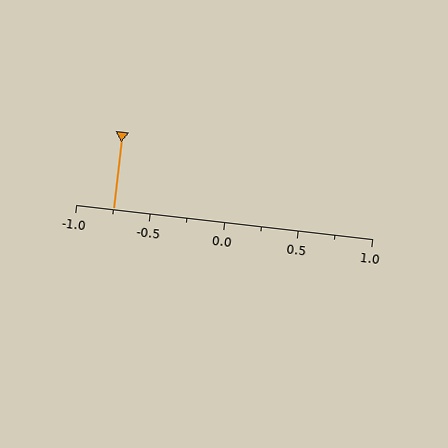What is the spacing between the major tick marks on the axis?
The major ticks are spaced 0.5 apart.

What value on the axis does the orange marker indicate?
The marker indicates approximately -0.75.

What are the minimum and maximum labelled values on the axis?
The axis runs from -1.0 to 1.0.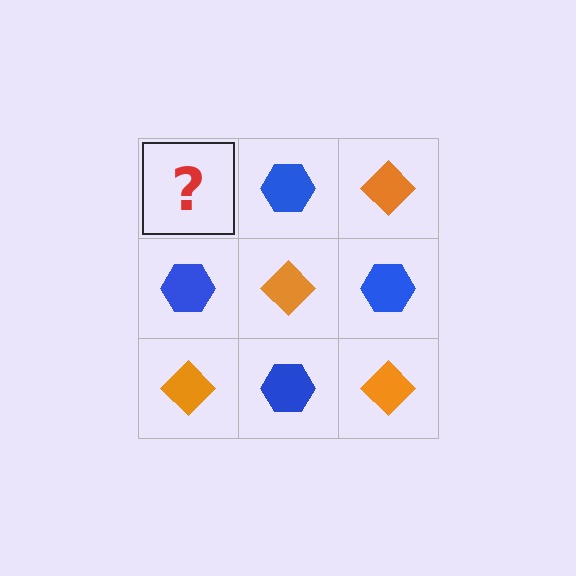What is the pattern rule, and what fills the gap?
The rule is that it alternates orange diamond and blue hexagon in a checkerboard pattern. The gap should be filled with an orange diamond.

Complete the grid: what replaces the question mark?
The question mark should be replaced with an orange diamond.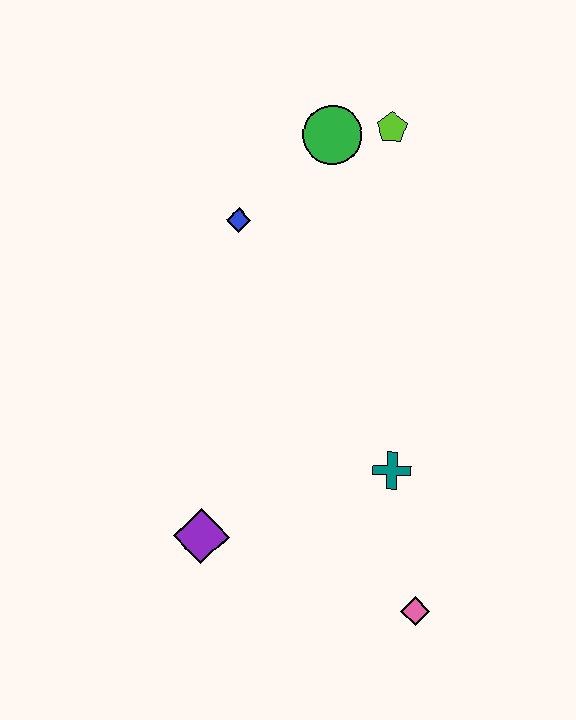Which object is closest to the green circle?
The lime pentagon is closest to the green circle.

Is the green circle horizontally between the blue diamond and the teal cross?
Yes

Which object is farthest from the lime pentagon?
The pink diamond is farthest from the lime pentagon.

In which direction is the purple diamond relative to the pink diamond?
The purple diamond is to the left of the pink diamond.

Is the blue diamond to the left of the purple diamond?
No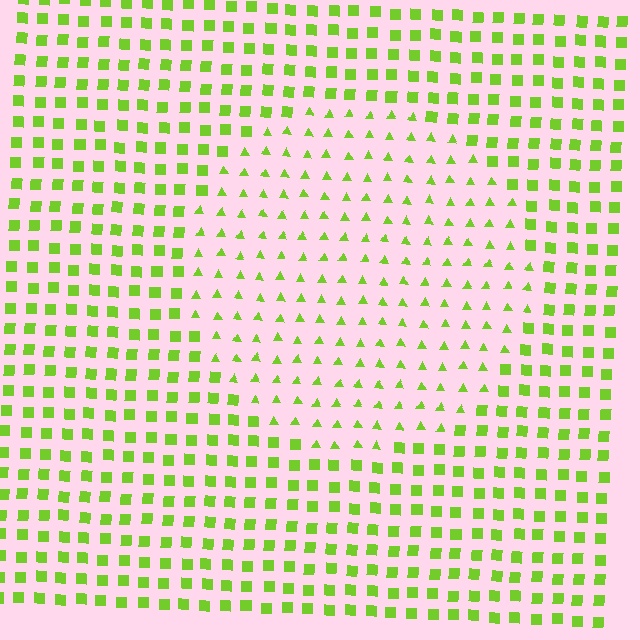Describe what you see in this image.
The image is filled with small lime elements arranged in a uniform grid. A circle-shaped region contains triangles, while the surrounding area contains squares. The boundary is defined purely by the change in element shape.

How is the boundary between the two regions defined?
The boundary is defined by a change in element shape: triangles inside vs. squares outside. All elements share the same color and spacing.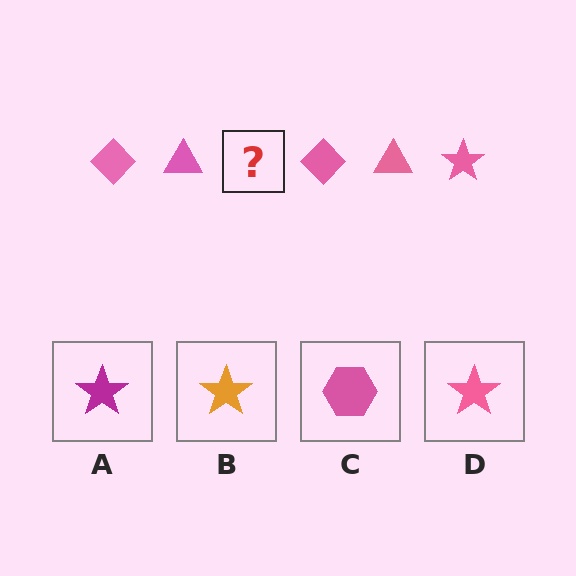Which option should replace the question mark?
Option D.